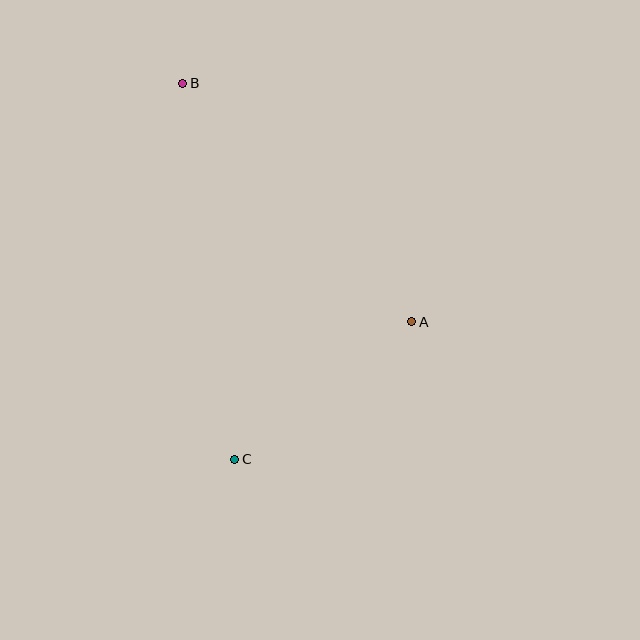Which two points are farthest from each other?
Points B and C are farthest from each other.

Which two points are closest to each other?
Points A and C are closest to each other.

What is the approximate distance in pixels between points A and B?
The distance between A and B is approximately 331 pixels.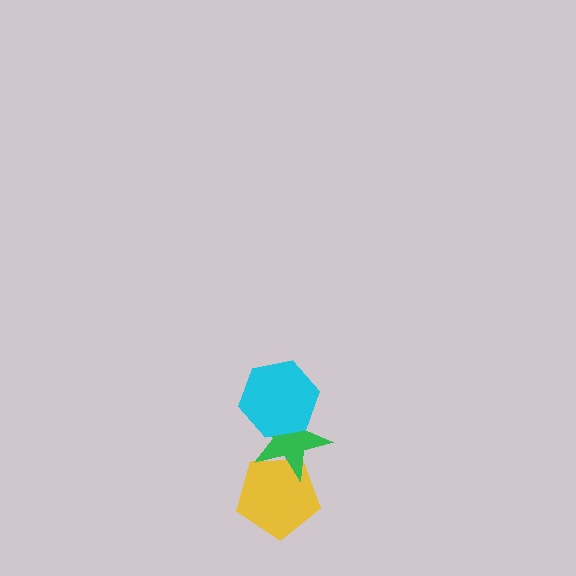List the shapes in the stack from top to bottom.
From top to bottom: the cyan hexagon, the green star, the yellow pentagon.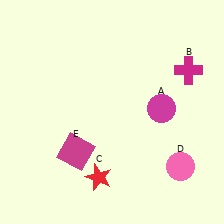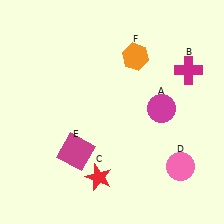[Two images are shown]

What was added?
An orange hexagon (F) was added in Image 2.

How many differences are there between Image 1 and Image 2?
There is 1 difference between the two images.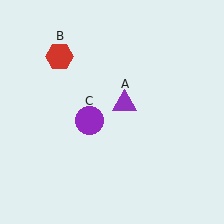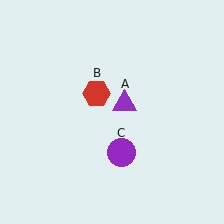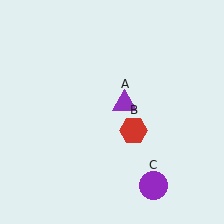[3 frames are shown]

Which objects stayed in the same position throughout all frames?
Purple triangle (object A) remained stationary.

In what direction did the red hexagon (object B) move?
The red hexagon (object B) moved down and to the right.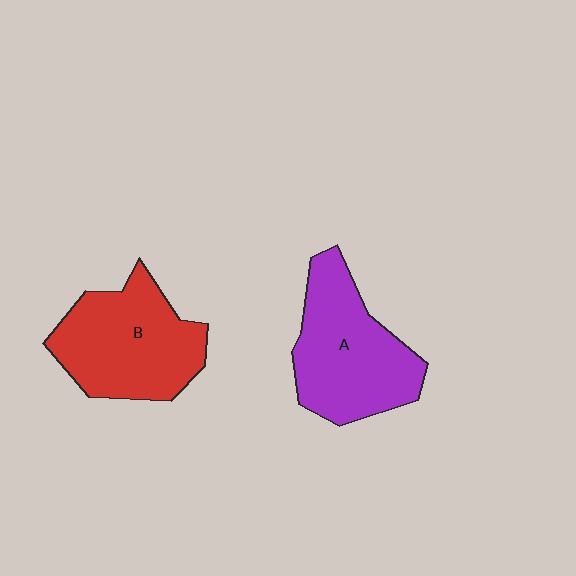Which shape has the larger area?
Shape B (red).